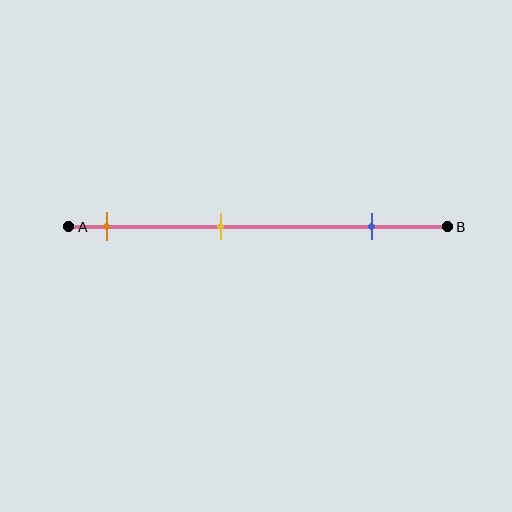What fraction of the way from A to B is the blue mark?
The blue mark is approximately 80% (0.8) of the way from A to B.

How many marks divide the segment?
There are 3 marks dividing the segment.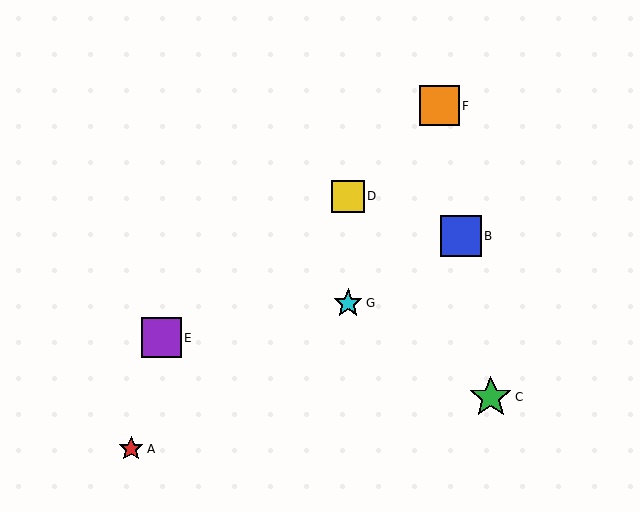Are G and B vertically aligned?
No, G is at x≈348 and B is at x≈461.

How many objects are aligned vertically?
2 objects (D, G) are aligned vertically.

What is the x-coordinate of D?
Object D is at x≈348.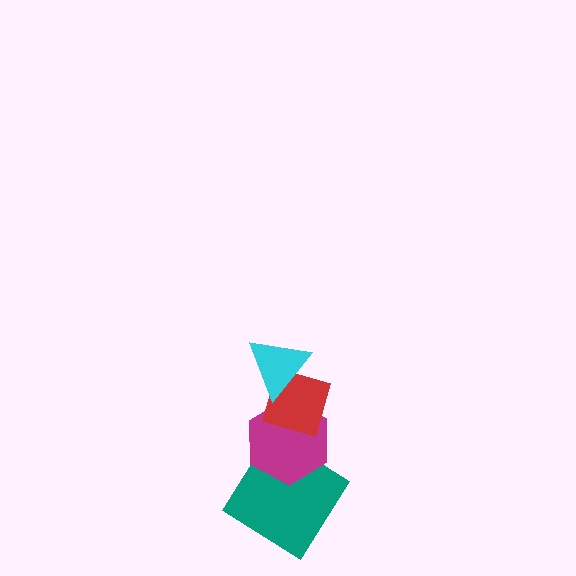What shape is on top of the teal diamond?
The magenta hexagon is on top of the teal diamond.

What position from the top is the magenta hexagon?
The magenta hexagon is 3rd from the top.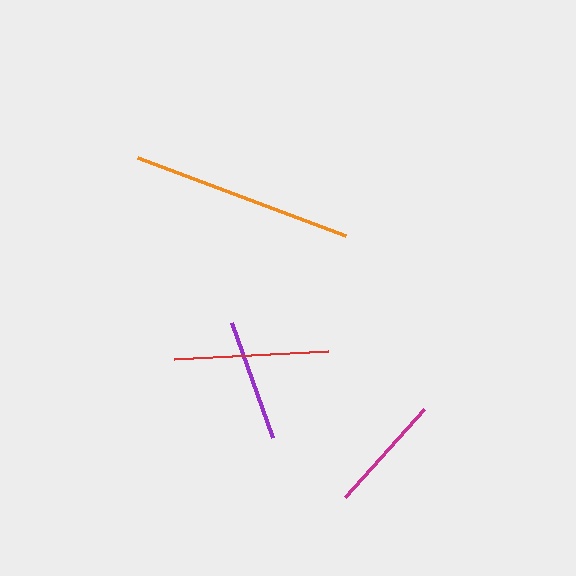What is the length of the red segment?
The red segment is approximately 154 pixels long.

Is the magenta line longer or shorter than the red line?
The red line is longer than the magenta line.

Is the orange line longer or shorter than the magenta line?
The orange line is longer than the magenta line.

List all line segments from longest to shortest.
From longest to shortest: orange, red, purple, magenta.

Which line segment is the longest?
The orange line is the longest at approximately 222 pixels.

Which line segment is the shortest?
The magenta line is the shortest at approximately 118 pixels.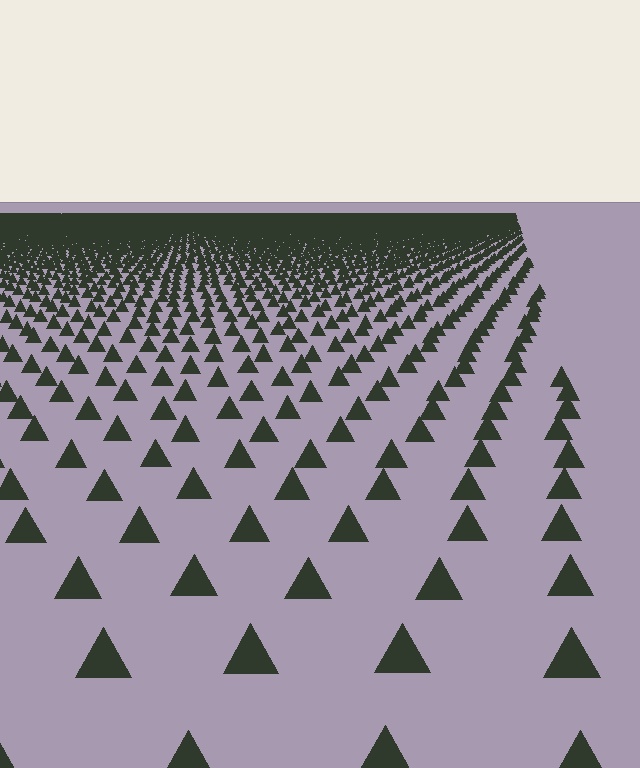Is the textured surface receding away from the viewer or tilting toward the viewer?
The surface is receding away from the viewer. Texture elements get smaller and denser toward the top.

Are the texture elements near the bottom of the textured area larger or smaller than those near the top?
Larger. Near the bottom, elements are closer to the viewer and appear at a bigger on-screen size.